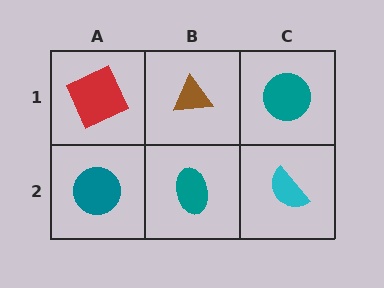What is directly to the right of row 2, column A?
A teal ellipse.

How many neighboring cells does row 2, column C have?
2.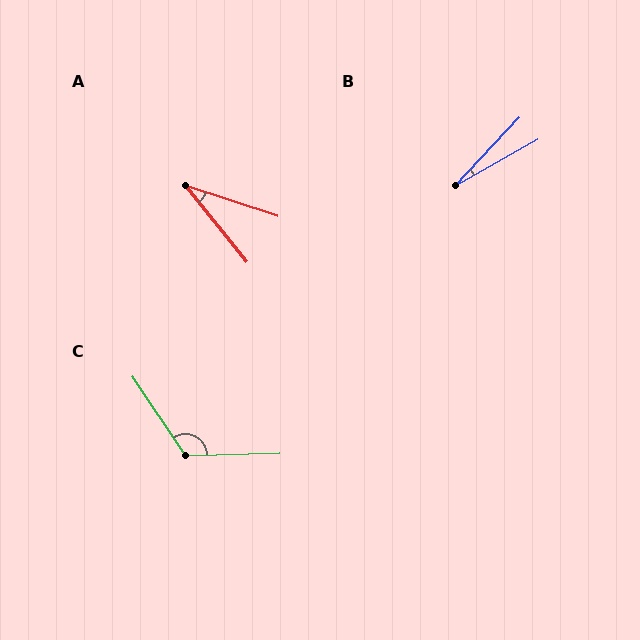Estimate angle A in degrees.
Approximately 33 degrees.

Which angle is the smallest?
B, at approximately 18 degrees.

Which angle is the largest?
C, at approximately 123 degrees.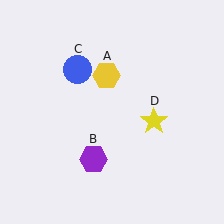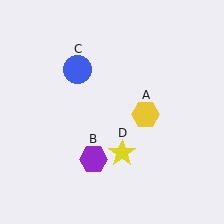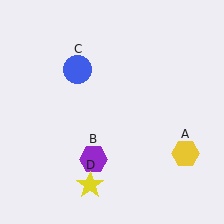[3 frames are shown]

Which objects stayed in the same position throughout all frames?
Purple hexagon (object B) and blue circle (object C) remained stationary.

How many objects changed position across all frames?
2 objects changed position: yellow hexagon (object A), yellow star (object D).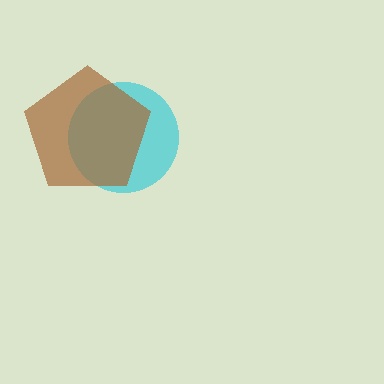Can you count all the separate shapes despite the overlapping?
Yes, there are 2 separate shapes.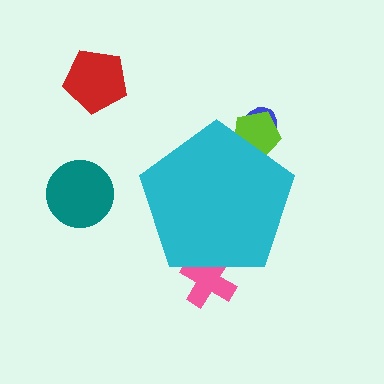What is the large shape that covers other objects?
A cyan pentagon.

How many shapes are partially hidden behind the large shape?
3 shapes are partially hidden.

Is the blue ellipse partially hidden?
Yes, the blue ellipse is partially hidden behind the cyan pentagon.